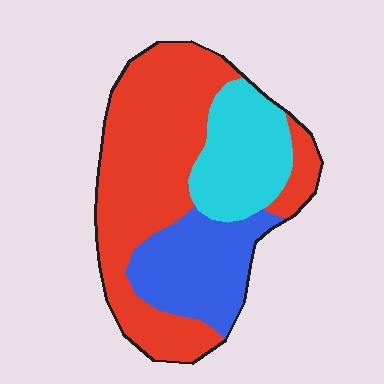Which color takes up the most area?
Red, at roughly 55%.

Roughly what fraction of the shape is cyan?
Cyan covers about 20% of the shape.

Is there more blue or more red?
Red.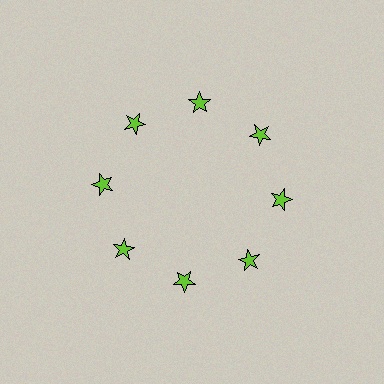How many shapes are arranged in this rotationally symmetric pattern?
There are 8 shapes, arranged in 8 groups of 1.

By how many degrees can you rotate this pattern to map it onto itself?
The pattern maps onto itself every 45 degrees of rotation.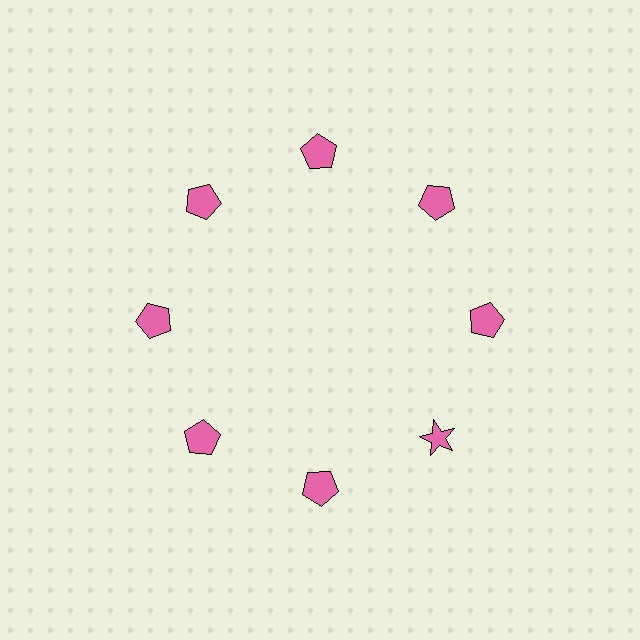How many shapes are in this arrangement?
There are 8 shapes arranged in a ring pattern.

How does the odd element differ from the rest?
It has a different shape: star instead of pentagon.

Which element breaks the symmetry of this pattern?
The pink star at roughly the 4 o'clock position breaks the symmetry. All other shapes are pink pentagons.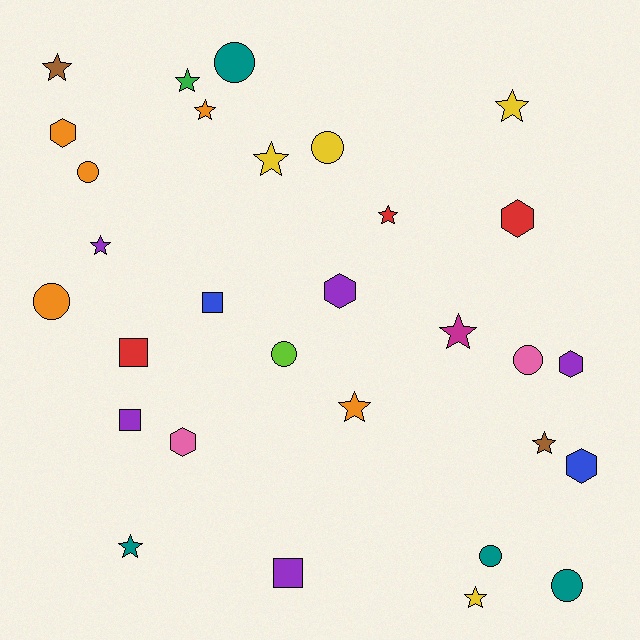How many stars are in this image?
There are 12 stars.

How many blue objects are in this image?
There are 2 blue objects.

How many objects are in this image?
There are 30 objects.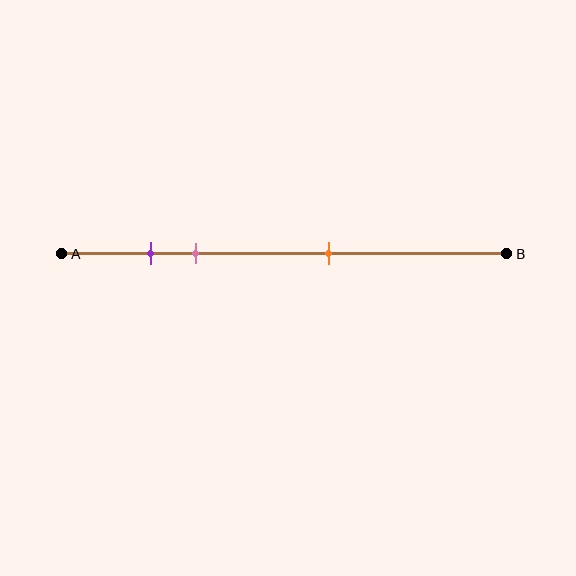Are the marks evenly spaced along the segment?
No, the marks are not evenly spaced.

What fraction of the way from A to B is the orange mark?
The orange mark is approximately 60% (0.6) of the way from A to B.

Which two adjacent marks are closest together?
The purple and pink marks are the closest adjacent pair.